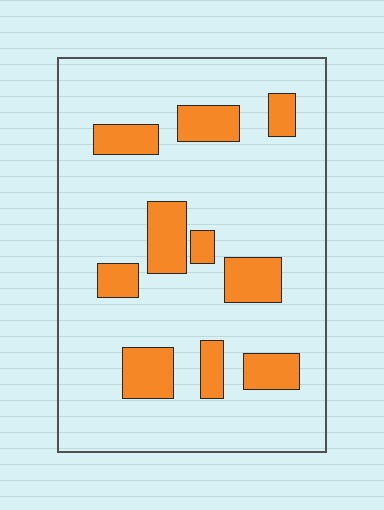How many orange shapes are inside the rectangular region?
10.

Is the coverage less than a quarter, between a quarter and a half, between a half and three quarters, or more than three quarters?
Less than a quarter.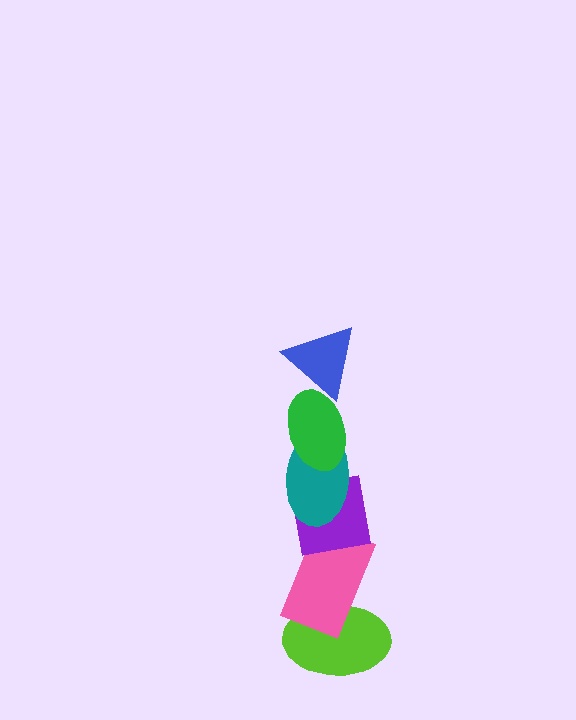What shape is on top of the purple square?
The teal ellipse is on top of the purple square.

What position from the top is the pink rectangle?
The pink rectangle is 5th from the top.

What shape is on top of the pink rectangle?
The purple square is on top of the pink rectangle.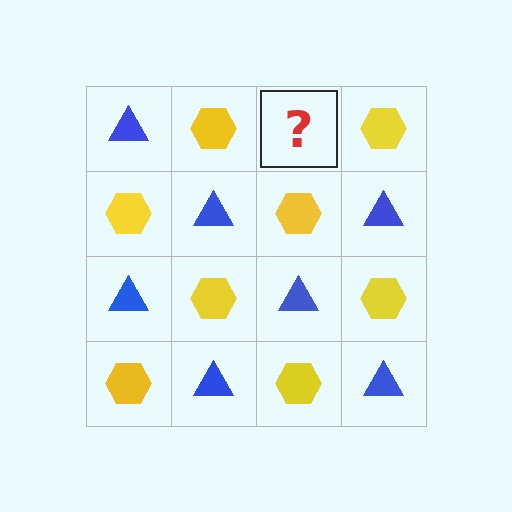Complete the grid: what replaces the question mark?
The question mark should be replaced with a blue triangle.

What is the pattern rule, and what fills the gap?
The rule is that it alternates blue triangle and yellow hexagon in a checkerboard pattern. The gap should be filled with a blue triangle.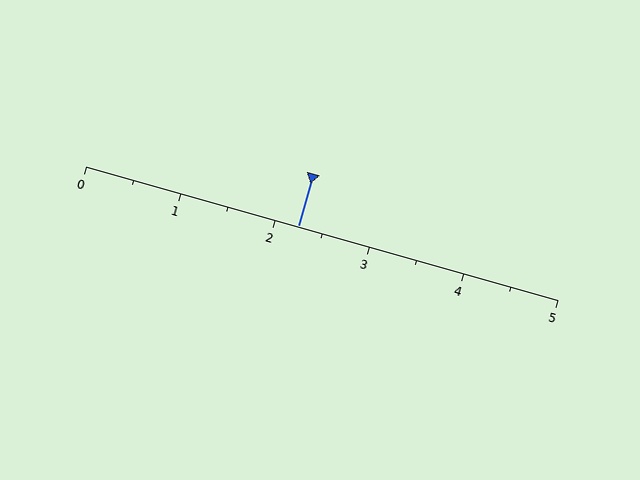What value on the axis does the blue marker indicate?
The marker indicates approximately 2.2.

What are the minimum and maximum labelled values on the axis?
The axis runs from 0 to 5.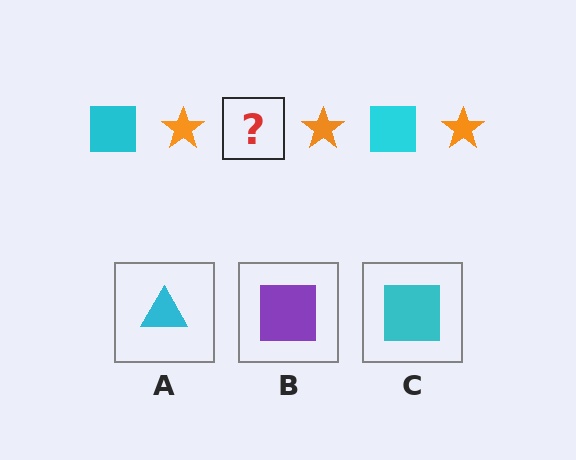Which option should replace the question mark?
Option C.